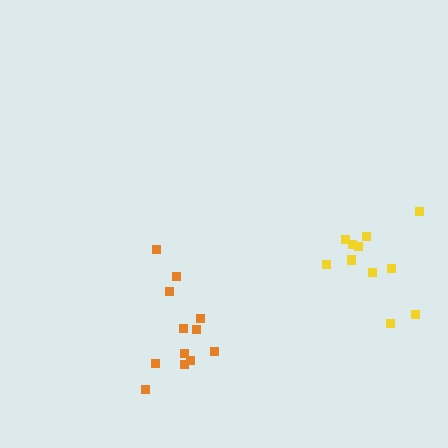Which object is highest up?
The yellow cluster is topmost.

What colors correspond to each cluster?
The clusters are colored: yellow, orange.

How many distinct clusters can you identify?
There are 2 distinct clusters.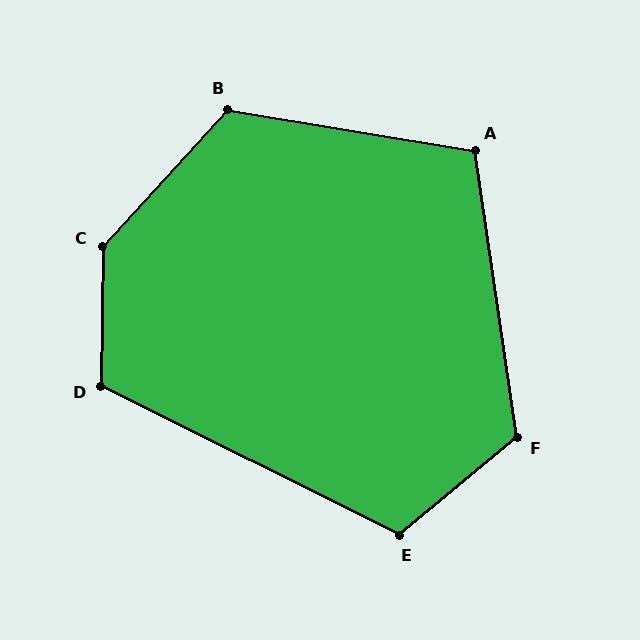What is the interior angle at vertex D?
Approximately 116 degrees (obtuse).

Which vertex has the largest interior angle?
C, at approximately 138 degrees.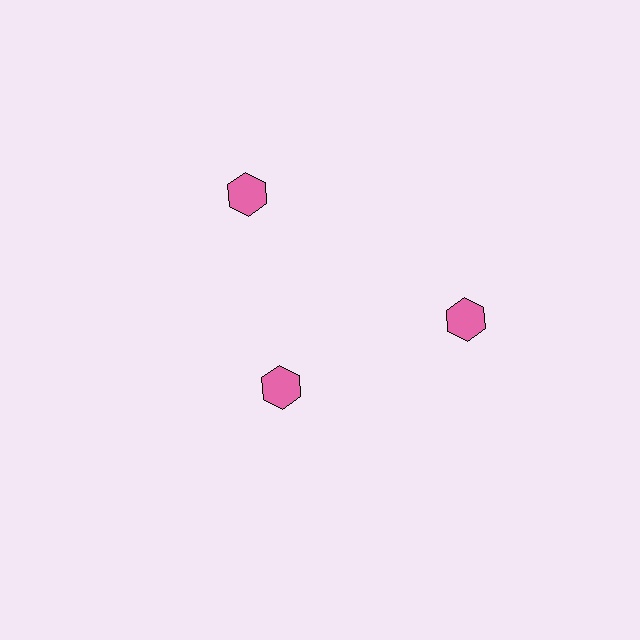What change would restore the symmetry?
The symmetry would be restored by moving it outward, back onto the ring so that all 3 hexagons sit at equal angles and equal distance from the center.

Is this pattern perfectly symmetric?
No. The 3 pink hexagons are arranged in a ring, but one element near the 7 o'clock position is pulled inward toward the center, breaking the 3-fold rotational symmetry.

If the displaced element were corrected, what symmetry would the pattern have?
It would have 3-fold rotational symmetry — the pattern would map onto itself every 120 degrees.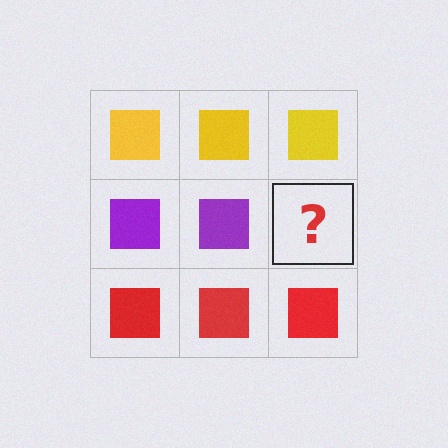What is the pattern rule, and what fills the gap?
The rule is that each row has a consistent color. The gap should be filled with a purple square.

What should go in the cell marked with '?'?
The missing cell should contain a purple square.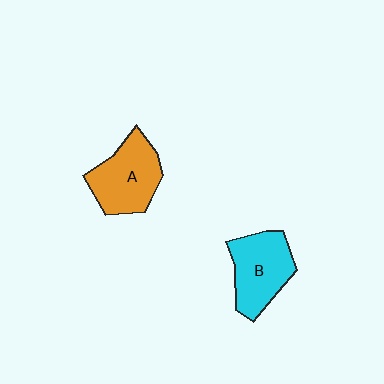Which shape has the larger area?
Shape A (orange).